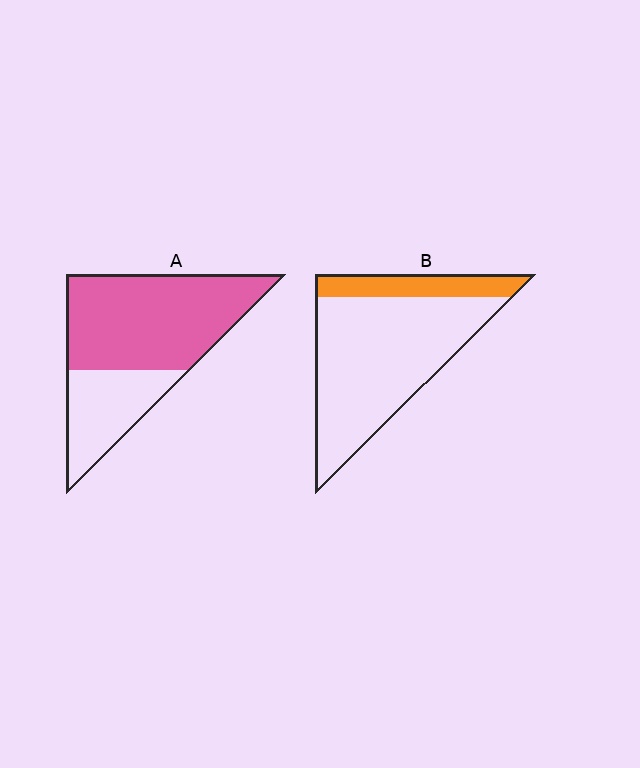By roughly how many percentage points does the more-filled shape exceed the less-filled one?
By roughly 50 percentage points (A over B).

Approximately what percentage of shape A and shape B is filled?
A is approximately 70% and B is approximately 20%.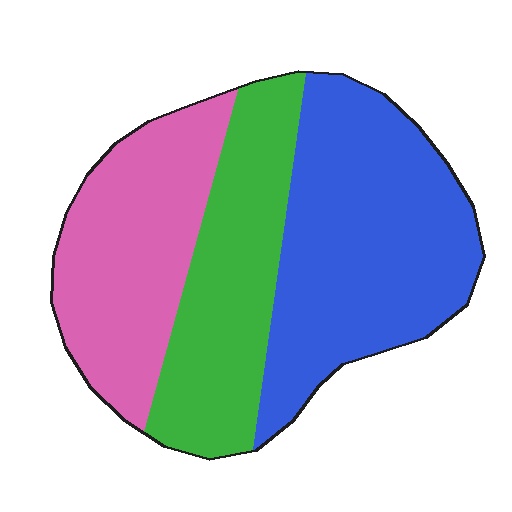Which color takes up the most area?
Blue, at roughly 40%.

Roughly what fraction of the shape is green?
Green covers 28% of the shape.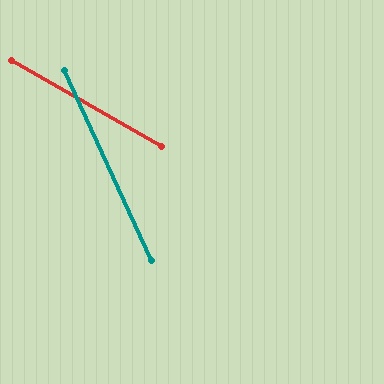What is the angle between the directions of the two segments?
Approximately 35 degrees.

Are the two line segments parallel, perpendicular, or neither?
Neither parallel nor perpendicular — they differ by about 35°.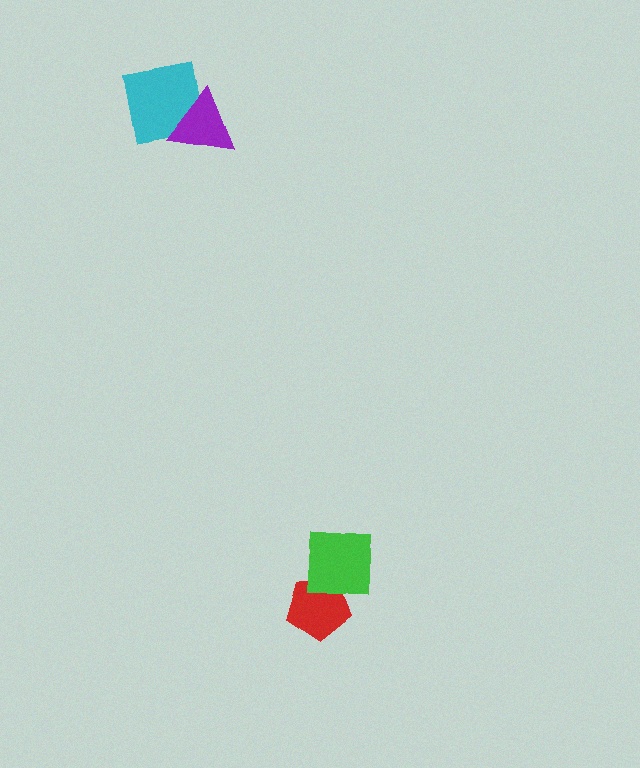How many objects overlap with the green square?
1 object overlaps with the green square.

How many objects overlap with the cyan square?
1 object overlaps with the cyan square.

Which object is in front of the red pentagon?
The green square is in front of the red pentagon.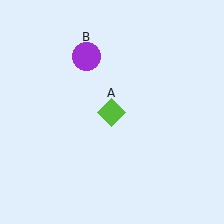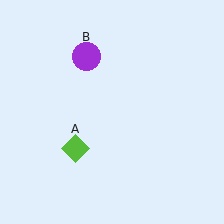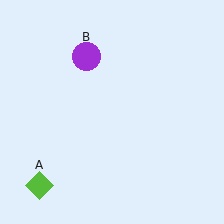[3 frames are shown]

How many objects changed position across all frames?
1 object changed position: lime diamond (object A).